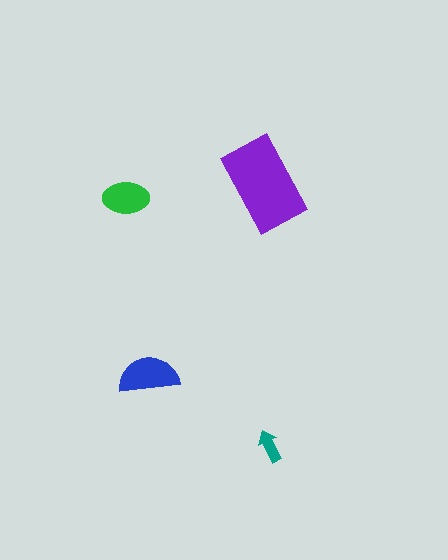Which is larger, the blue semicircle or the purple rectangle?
The purple rectangle.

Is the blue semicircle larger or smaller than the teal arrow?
Larger.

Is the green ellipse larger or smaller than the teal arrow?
Larger.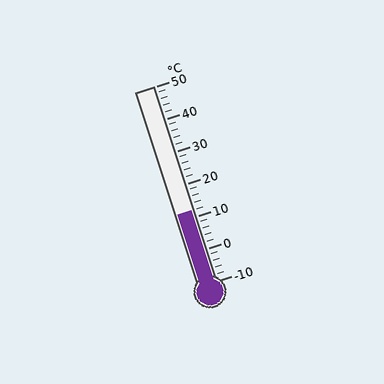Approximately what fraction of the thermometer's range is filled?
The thermometer is filled to approximately 35% of its range.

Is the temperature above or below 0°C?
The temperature is above 0°C.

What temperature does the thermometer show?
The thermometer shows approximately 12°C.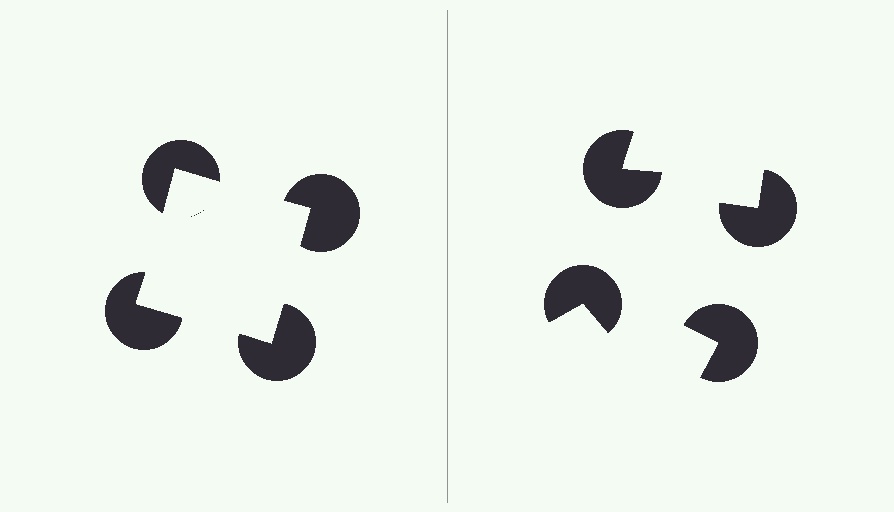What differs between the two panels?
The pac-man discs are positioned identically on both sides; only the wedge orientations differ. On the left they align to a square; on the right they are misaligned.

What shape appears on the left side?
An illusory square.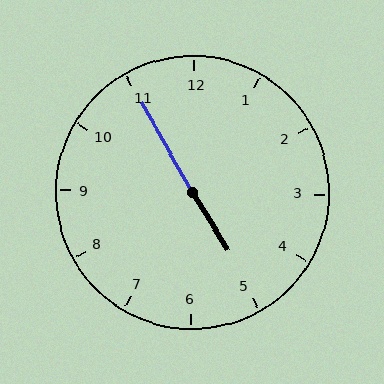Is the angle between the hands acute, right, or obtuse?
It is obtuse.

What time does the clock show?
4:55.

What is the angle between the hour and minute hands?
Approximately 178 degrees.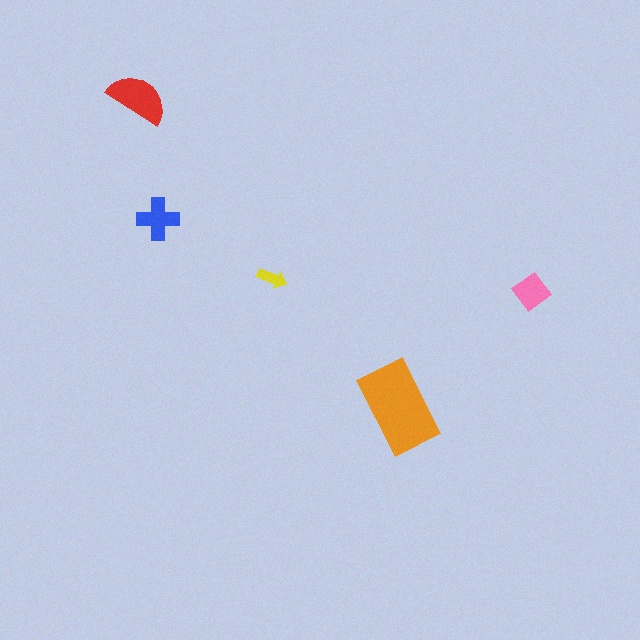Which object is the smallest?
The yellow arrow.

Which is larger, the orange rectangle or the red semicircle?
The orange rectangle.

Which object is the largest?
The orange rectangle.